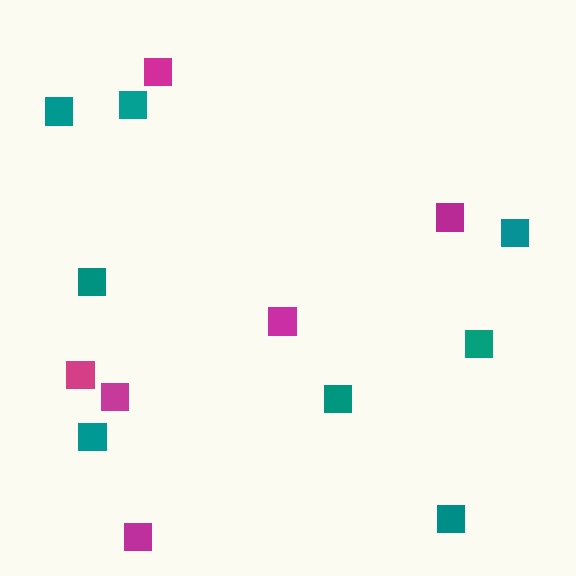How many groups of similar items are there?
There are 2 groups: one group of magenta squares (6) and one group of teal squares (8).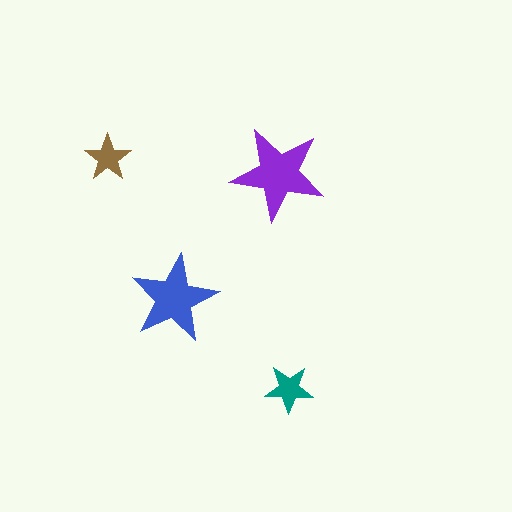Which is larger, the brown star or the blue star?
The blue one.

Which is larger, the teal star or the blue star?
The blue one.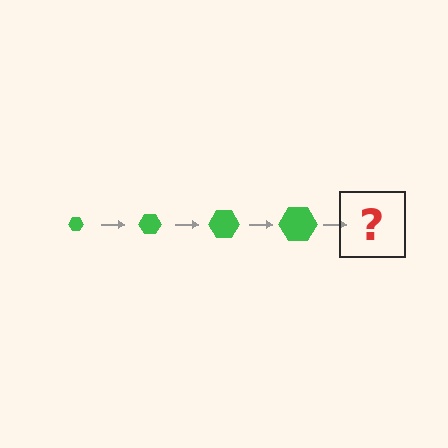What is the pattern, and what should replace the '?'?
The pattern is that the hexagon gets progressively larger each step. The '?' should be a green hexagon, larger than the previous one.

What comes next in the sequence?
The next element should be a green hexagon, larger than the previous one.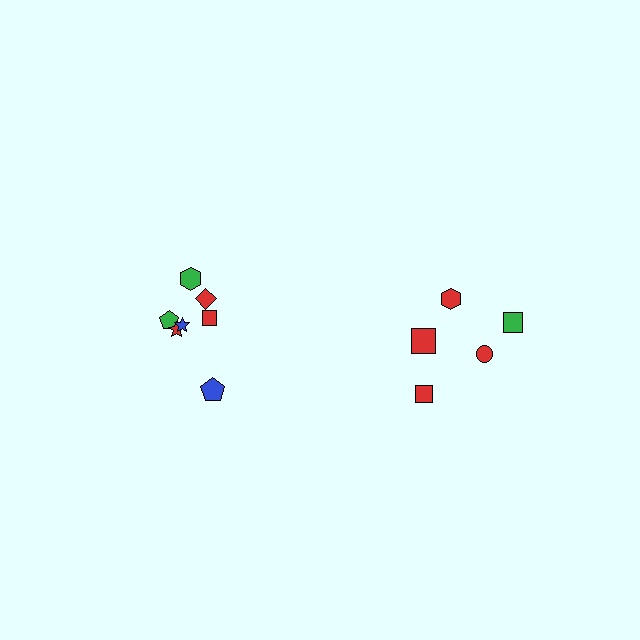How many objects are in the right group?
There are 5 objects.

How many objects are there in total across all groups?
There are 12 objects.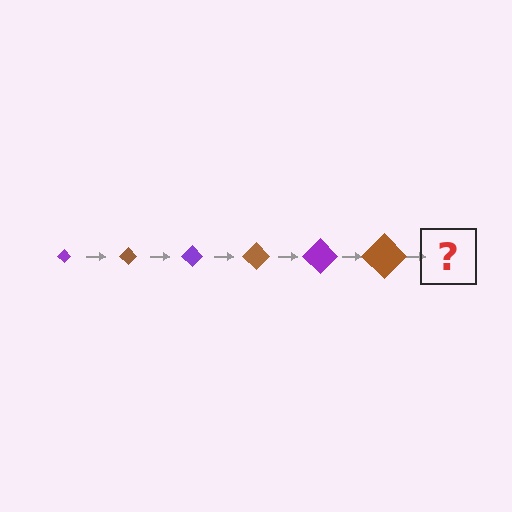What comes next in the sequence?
The next element should be a purple diamond, larger than the previous one.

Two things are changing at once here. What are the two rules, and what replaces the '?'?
The two rules are that the diamond grows larger each step and the color cycles through purple and brown. The '?' should be a purple diamond, larger than the previous one.